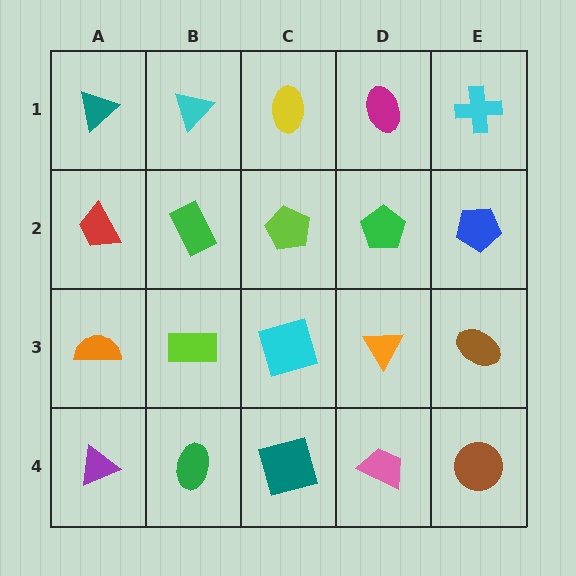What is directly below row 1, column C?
A lime pentagon.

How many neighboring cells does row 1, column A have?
2.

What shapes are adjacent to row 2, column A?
A teal triangle (row 1, column A), an orange semicircle (row 3, column A), a green rectangle (row 2, column B).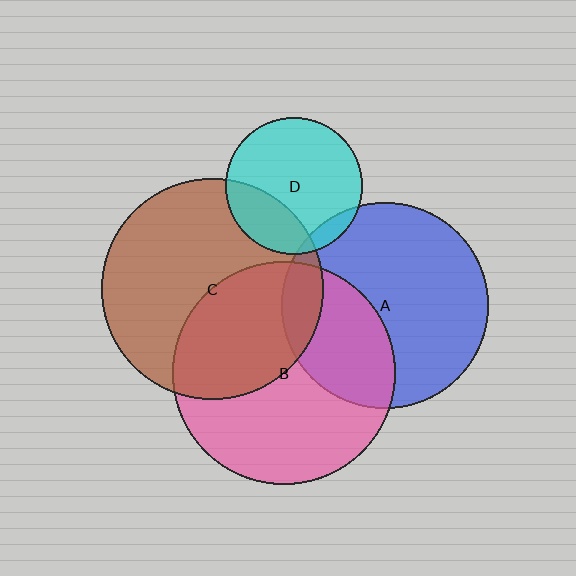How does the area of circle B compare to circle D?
Approximately 2.7 times.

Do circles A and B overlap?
Yes.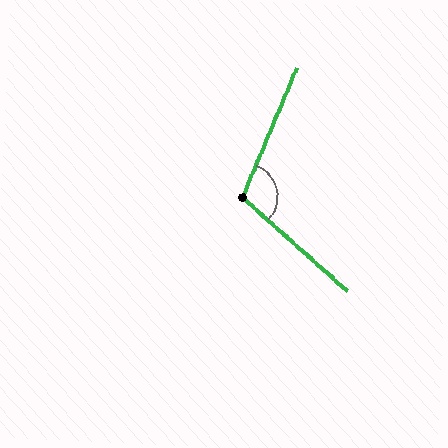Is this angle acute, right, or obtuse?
It is obtuse.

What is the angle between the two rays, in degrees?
Approximately 109 degrees.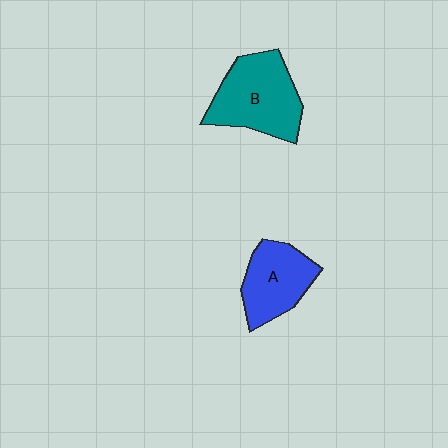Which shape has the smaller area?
Shape A (blue).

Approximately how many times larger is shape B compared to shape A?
Approximately 1.3 times.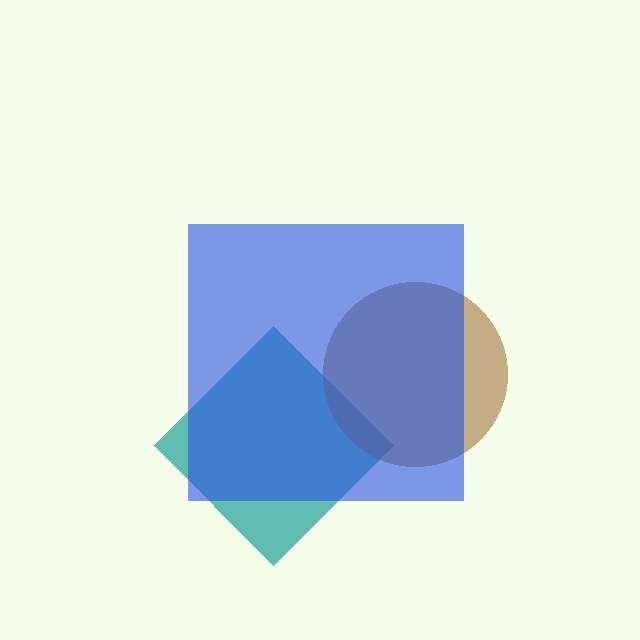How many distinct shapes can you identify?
There are 3 distinct shapes: a teal diamond, a brown circle, a blue square.